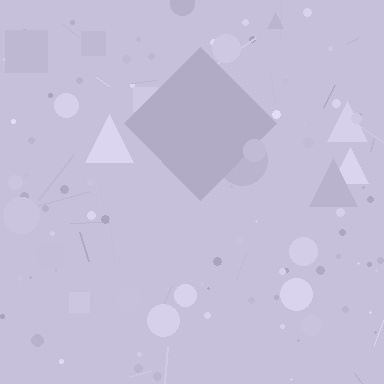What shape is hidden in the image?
A diamond is hidden in the image.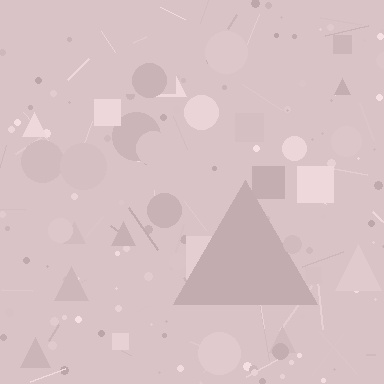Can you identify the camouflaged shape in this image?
The camouflaged shape is a triangle.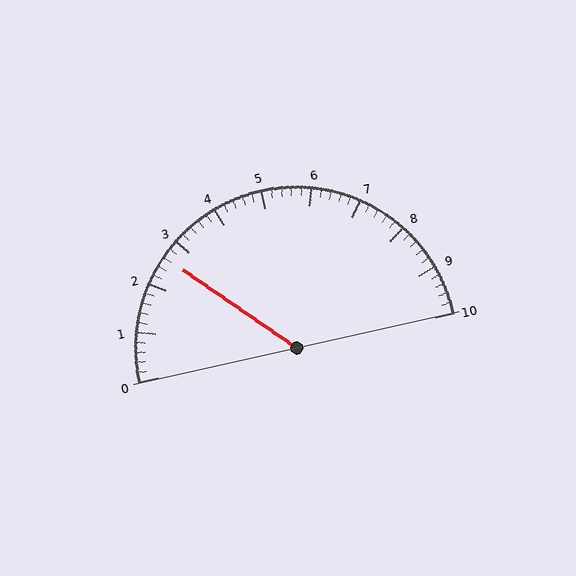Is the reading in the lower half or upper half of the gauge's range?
The reading is in the lower half of the range (0 to 10).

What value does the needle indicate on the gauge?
The needle indicates approximately 2.6.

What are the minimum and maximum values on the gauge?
The gauge ranges from 0 to 10.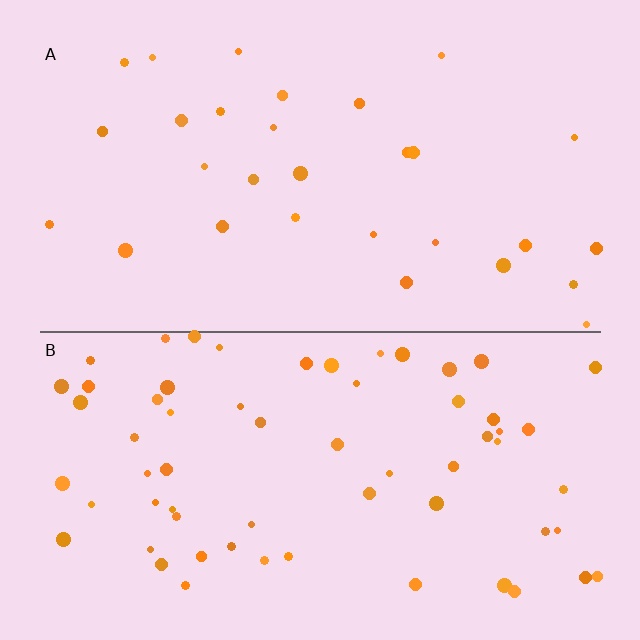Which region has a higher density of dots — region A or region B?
B (the bottom).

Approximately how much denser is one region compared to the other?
Approximately 2.2× — region B over region A.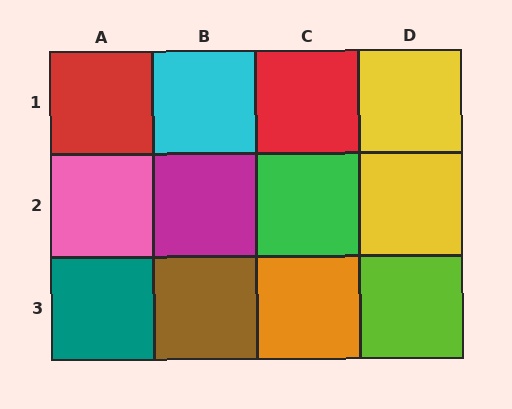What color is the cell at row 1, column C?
Red.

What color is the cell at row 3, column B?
Brown.